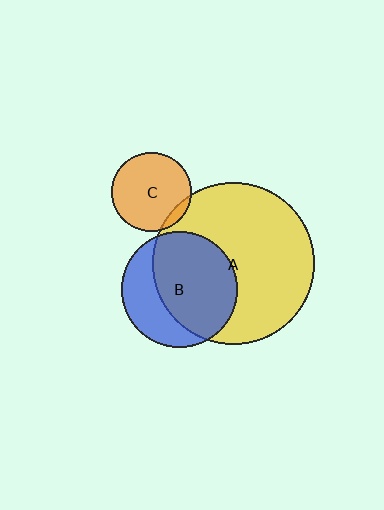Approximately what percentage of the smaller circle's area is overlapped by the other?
Approximately 65%.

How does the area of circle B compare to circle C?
Approximately 2.1 times.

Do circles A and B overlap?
Yes.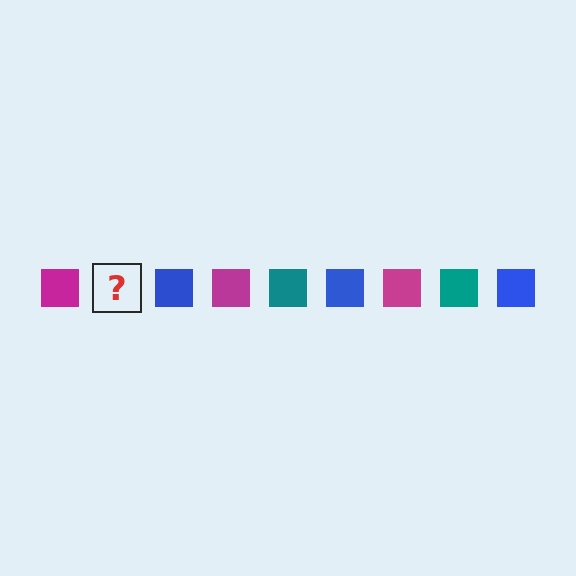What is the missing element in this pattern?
The missing element is a teal square.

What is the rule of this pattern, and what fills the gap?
The rule is that the pattern cycles through magenta, teal, blue squares. The gap should be filled with a teal square.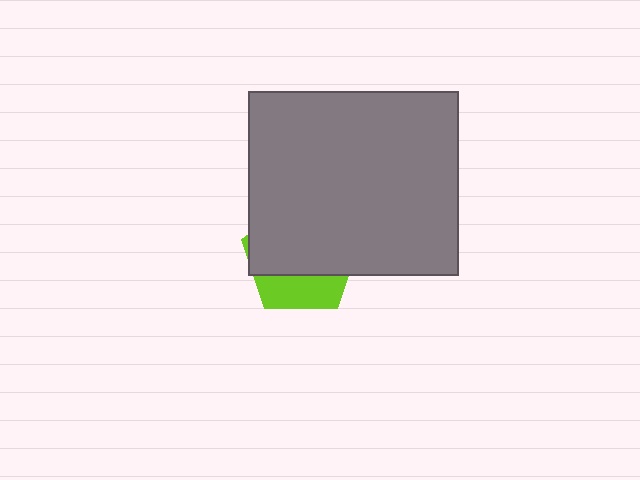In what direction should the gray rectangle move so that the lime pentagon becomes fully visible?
The gray rectangle should move up. That is the shortest direction to clear the overlap and leave the lime pentagon fully visible.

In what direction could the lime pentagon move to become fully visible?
The lime pentagon could move down. That would shift it out from behind the gray rectangle entirely.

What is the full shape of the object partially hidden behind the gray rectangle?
The partially hidden object is a lime pentagon.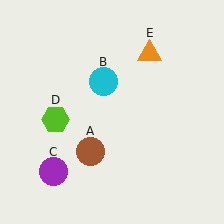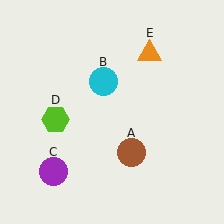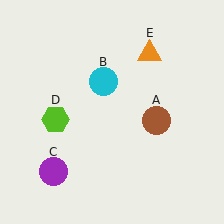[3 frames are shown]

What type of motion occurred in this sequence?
The brown circle (object A) rotated counterclockwise around the center of the scene.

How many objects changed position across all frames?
1 object changed position: brown circle (object A).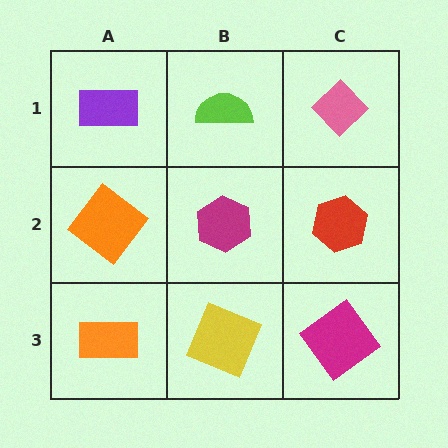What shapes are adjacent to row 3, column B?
A magenta hexagon (row 2, column B), an orange rectangle (row 3, column A), a magenta diamond (row 3, column C).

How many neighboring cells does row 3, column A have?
2.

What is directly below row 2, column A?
An orange rectangle.